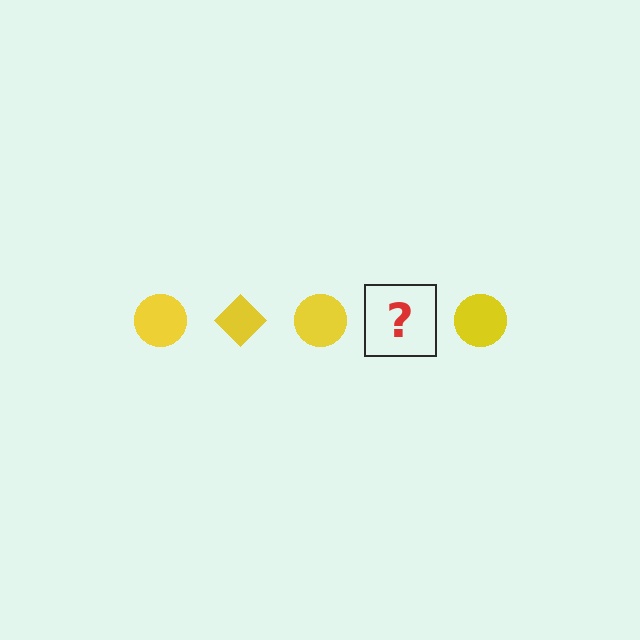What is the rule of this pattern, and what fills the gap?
The rule is that the pattern cycles through circle, diamond shapes in yellow. The gap should be filled with a yellow diamond.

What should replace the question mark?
The question mark should be replaced with a yellow diamond.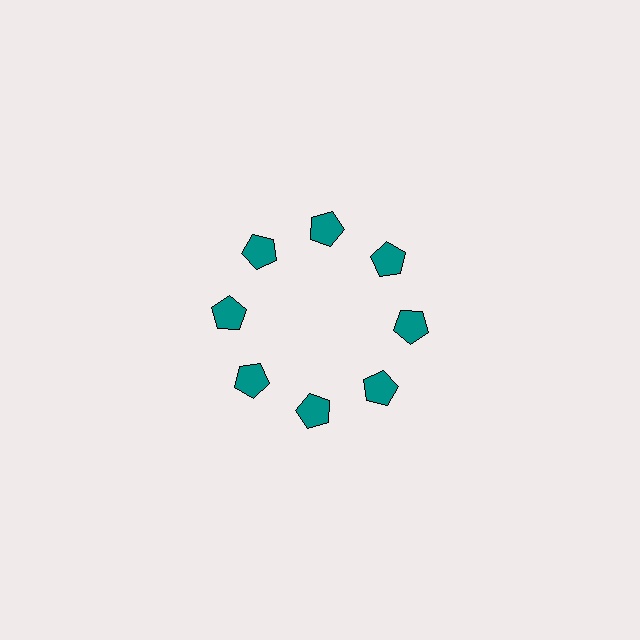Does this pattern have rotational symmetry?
Yes, this pattern has 8-fold rotational symmetry. It looks the same after rotating 45 degrees around the center.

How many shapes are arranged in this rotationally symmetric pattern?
There are 8 shapes, arranged in 8 groups of 1.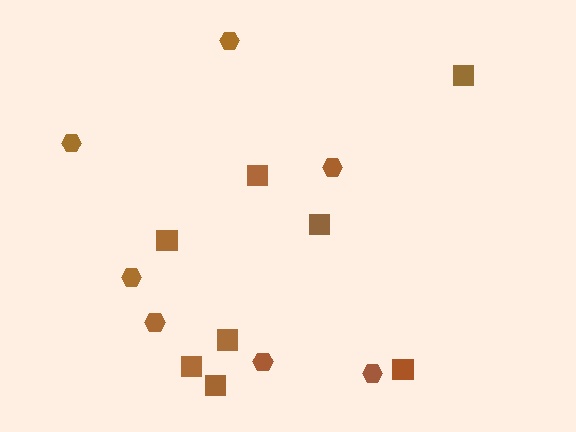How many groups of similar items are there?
There are 2 groups: one group of squares (8) and one group of hexagons (7).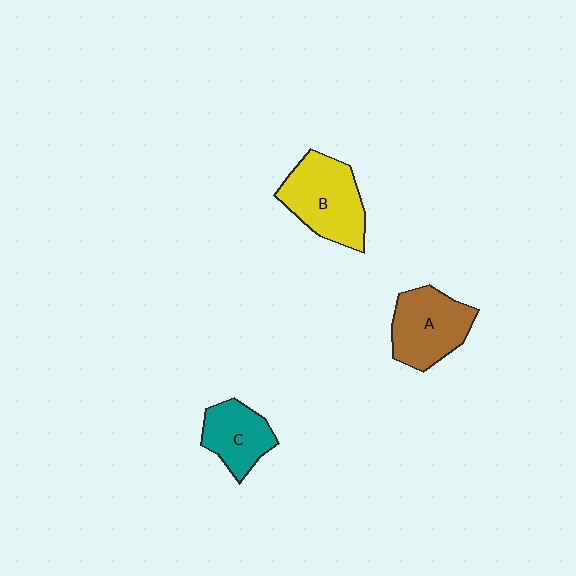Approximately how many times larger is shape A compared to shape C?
Approximately 1.3 times.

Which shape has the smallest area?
Shape C (teal).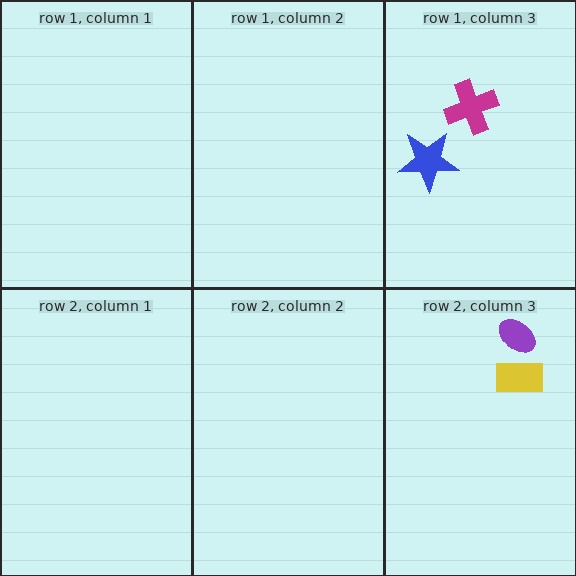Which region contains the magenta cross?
The row 1, column 3 region.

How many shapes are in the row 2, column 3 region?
2.